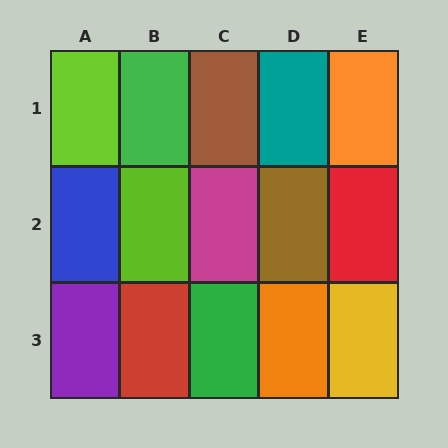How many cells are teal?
1 cell is teal.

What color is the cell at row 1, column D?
Teal.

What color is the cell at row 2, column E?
Red.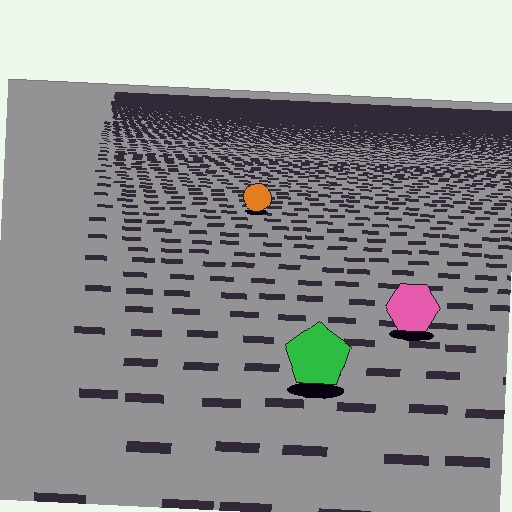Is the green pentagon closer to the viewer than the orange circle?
Yes. The green pentagon is closer — you can tell from the texture gradient: the ground texture is coarser near it.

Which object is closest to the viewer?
The green pentagon is closest. The texture marks near it are larger and more spread out.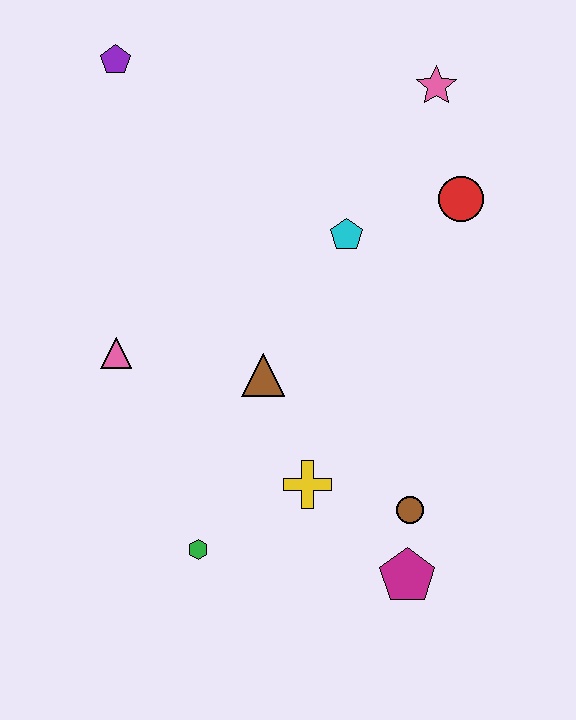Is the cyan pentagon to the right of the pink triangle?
Yes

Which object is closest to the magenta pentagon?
The brown circle is closest to the magenta pentagon.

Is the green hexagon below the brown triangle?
Yes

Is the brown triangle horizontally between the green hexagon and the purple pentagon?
No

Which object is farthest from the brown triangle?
The purple pentagon is farthest from the brown triangle.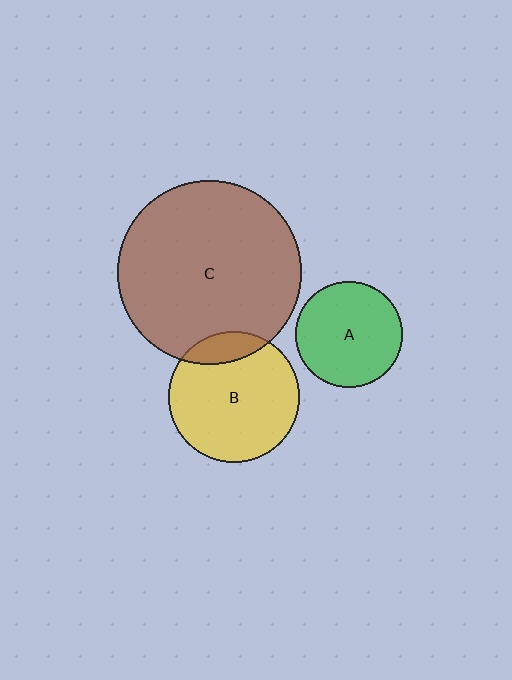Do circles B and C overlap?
Yes.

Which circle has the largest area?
Circle C (brown).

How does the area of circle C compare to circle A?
Approximately 3.0 times.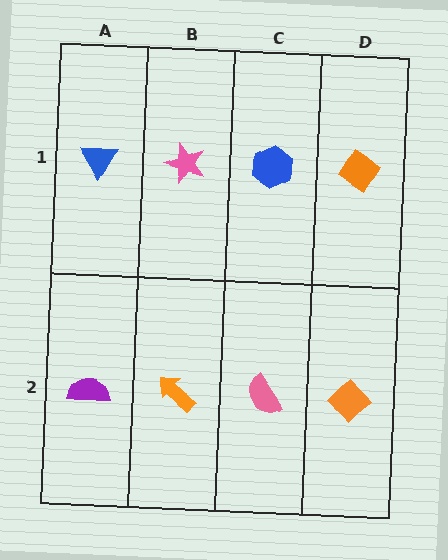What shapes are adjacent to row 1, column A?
A purple semicircle (row 2, column A), a pink star (row 1, column B).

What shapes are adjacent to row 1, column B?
An orange arrow (row 2, column B), a blue triangle (row 1, column A), a blue hexagon (row 1, column C).